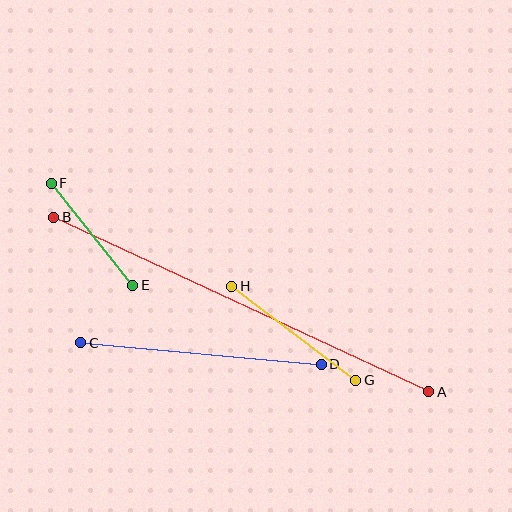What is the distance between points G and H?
The distance is approximately 155 pixels.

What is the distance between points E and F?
The distance is approximately 131 pixels.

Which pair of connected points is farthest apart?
Points A and B are farthest apart.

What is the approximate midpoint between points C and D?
The midpoint is at approximately (201, 354) pixels.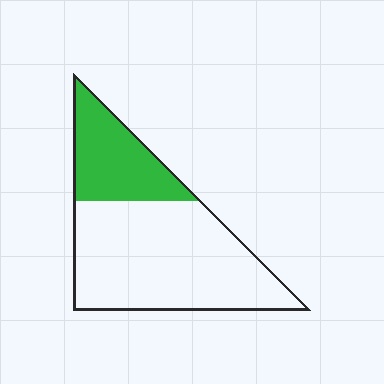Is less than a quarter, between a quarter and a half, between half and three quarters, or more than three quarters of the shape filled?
Between a quarter and a half.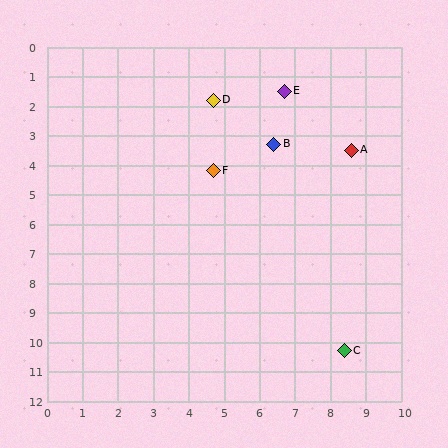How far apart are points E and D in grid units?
Points E and D are about 2.0 grid units apart.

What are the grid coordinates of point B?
Point B is at approximately (6.4, 3.3).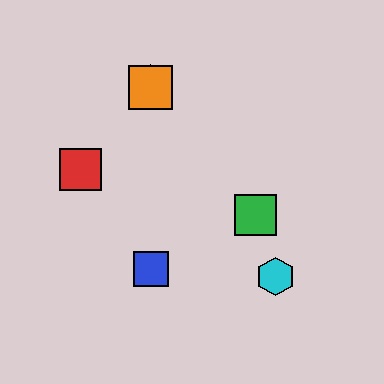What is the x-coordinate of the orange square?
The orange square is at x≈151.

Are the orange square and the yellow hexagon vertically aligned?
Yes, both are at x≈151.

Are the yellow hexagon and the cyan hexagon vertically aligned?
No, the yellow hexagon is at x≈151 and the cyan hexagon is at x≈276.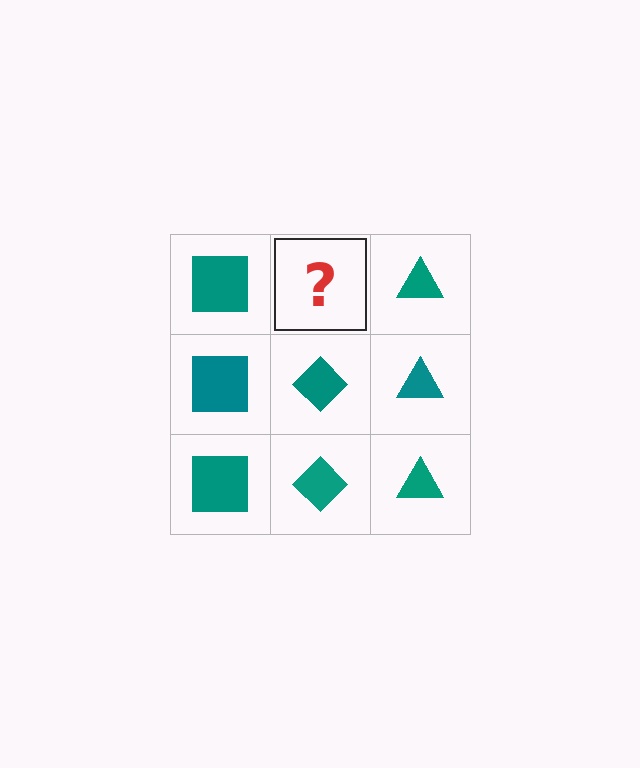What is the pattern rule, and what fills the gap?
The rule is that each column has a consistent shape. The gap should be filled with a teal diamond.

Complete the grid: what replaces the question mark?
The question mark should be replaced with a teal diamond.